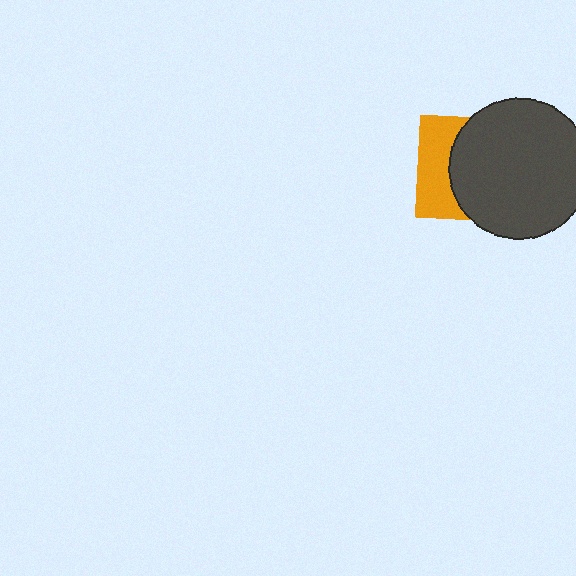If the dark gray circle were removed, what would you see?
You would see the complete orange square.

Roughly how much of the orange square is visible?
A small part of it is visible (roughly 37%).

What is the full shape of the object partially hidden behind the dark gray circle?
The partially hidden object is an orange square.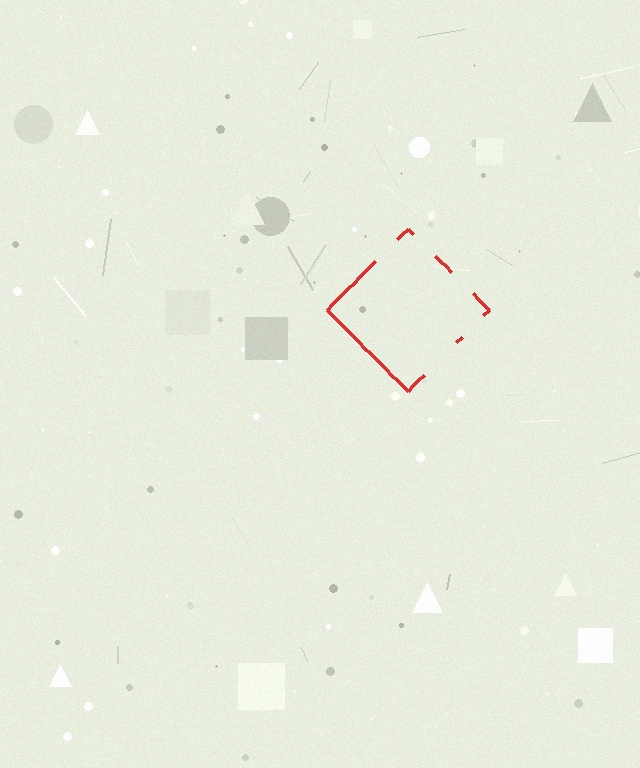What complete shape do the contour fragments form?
The contour fragments form a diamond.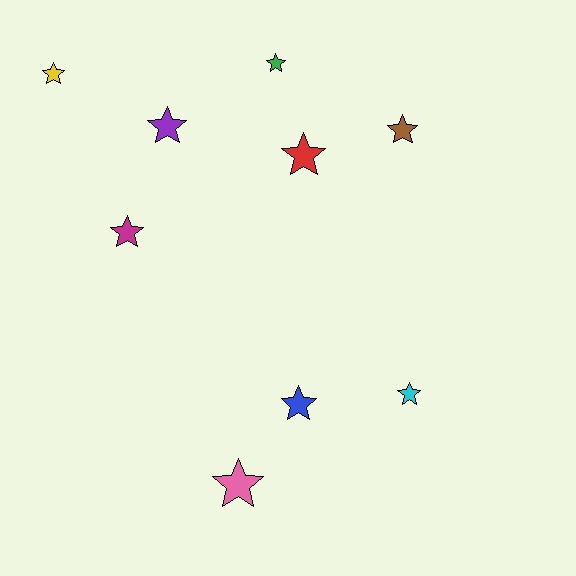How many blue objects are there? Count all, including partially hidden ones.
There is 1 blue object.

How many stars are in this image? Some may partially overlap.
There are 9 stars.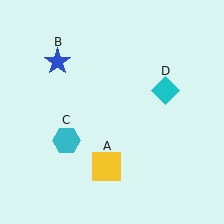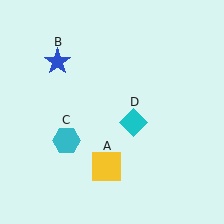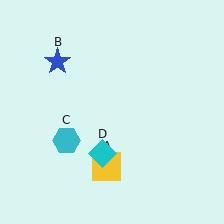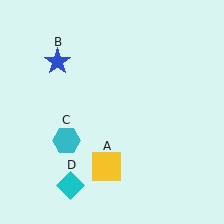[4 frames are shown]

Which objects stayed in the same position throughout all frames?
Yellow square (object A) and blue star (object B) and cyan hexagon (object C) remained stationary.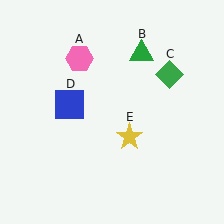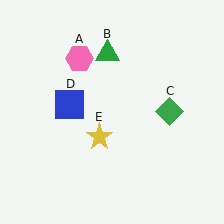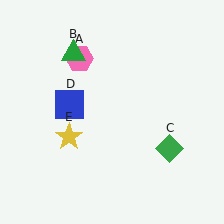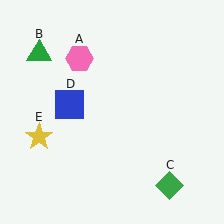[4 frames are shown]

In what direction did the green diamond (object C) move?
The green diamond (object C) moved down.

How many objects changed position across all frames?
3 objects changed position: green triangle (object B), green diamond (object C), yellow star (object E).